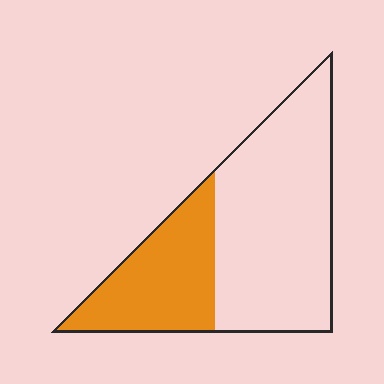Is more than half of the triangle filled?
No.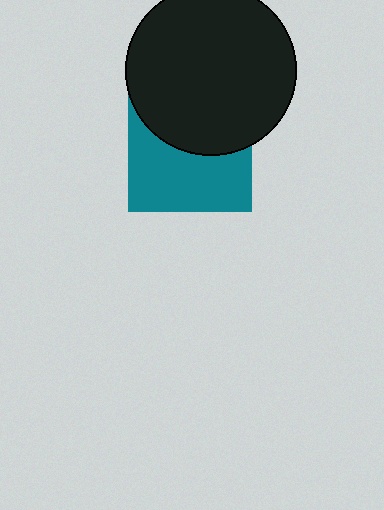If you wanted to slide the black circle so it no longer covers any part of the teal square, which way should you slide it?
Slide it up — that is the most direct way to separate the two shapes.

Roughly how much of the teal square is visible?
About half of it is visible (roughly 55%).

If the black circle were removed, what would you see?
You would see the complete teal square.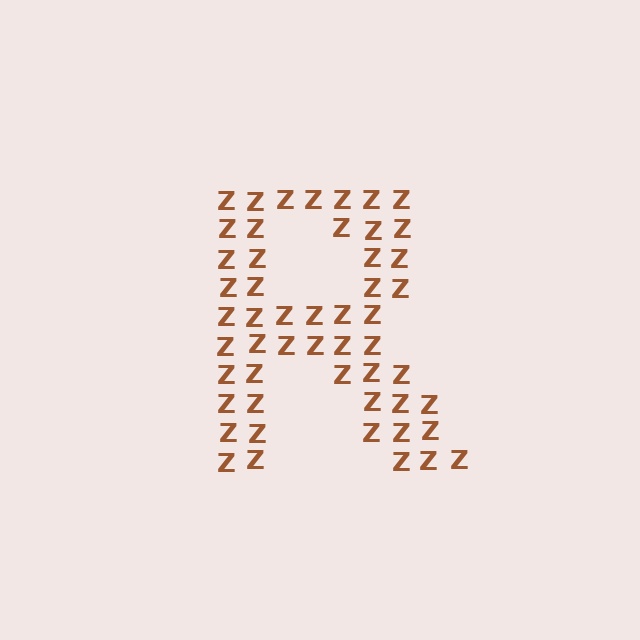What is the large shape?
The large shape is the letter R.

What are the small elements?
The small elements are letter Z's.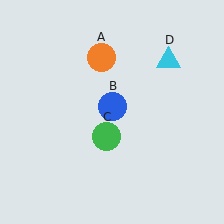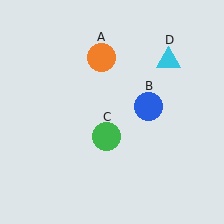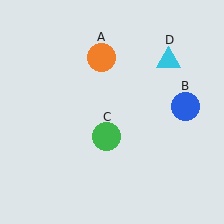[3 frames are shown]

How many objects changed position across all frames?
1 object changed position: blue circle (object B).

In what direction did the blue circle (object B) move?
The blue circle (object B) moved right.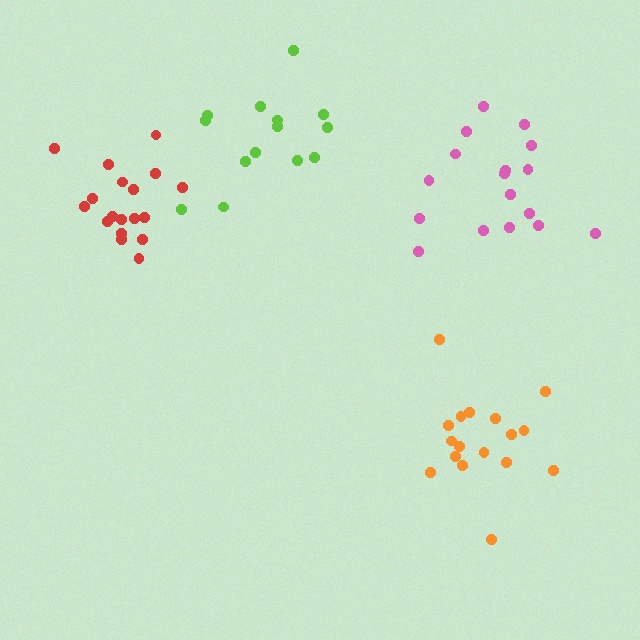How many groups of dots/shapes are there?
There are 4 groups.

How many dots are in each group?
Group 1: 14 dots, Group 2: 17 dots, Group 3: 18 dots, Group 4: 17 dots (66 total).